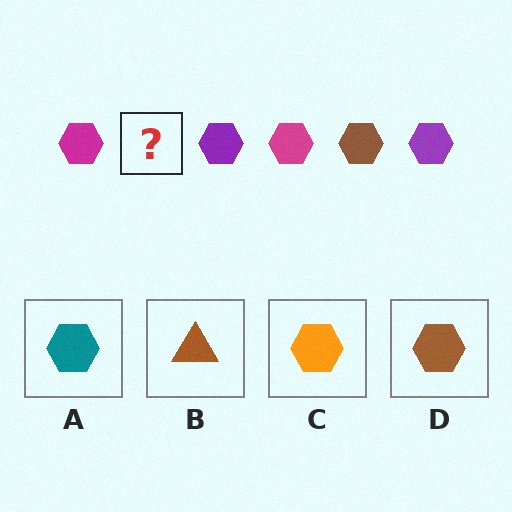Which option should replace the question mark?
Option D.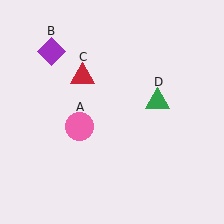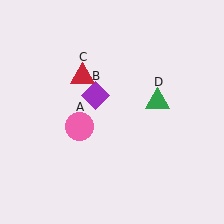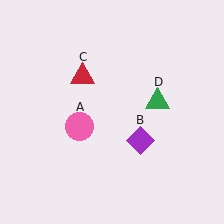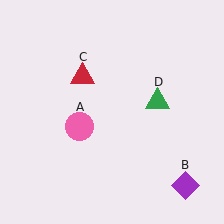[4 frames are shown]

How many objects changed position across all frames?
1 object changed position: purple diamond (object B).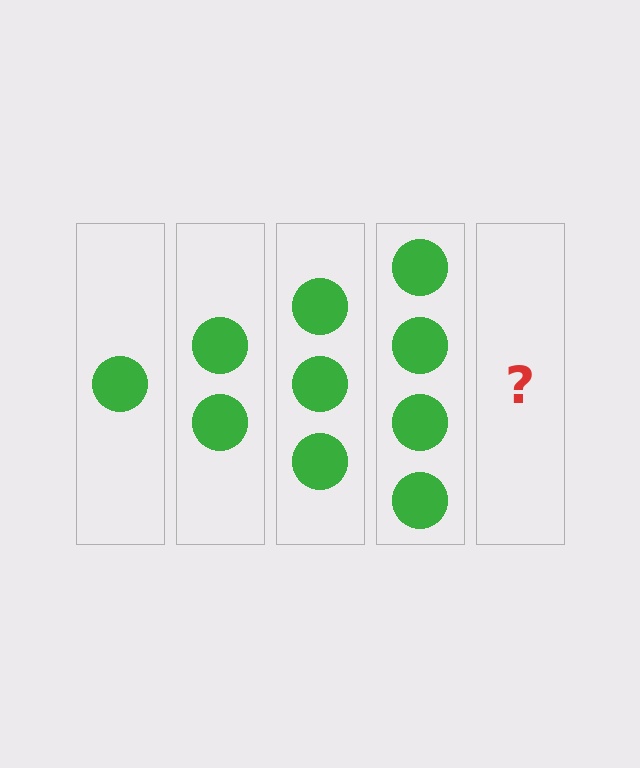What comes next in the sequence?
The next element should be 5 circles.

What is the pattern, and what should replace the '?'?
The pattern is that each step adds one more circle. The '?' should be 5 circles.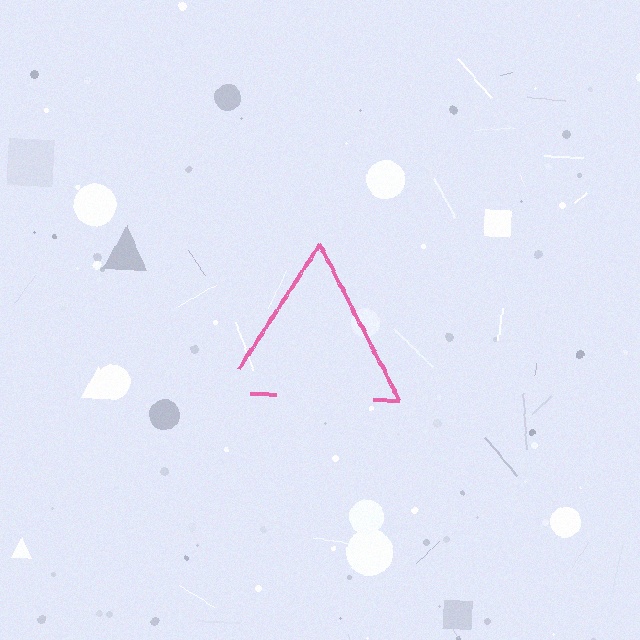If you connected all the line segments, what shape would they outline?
They would outline a triangle.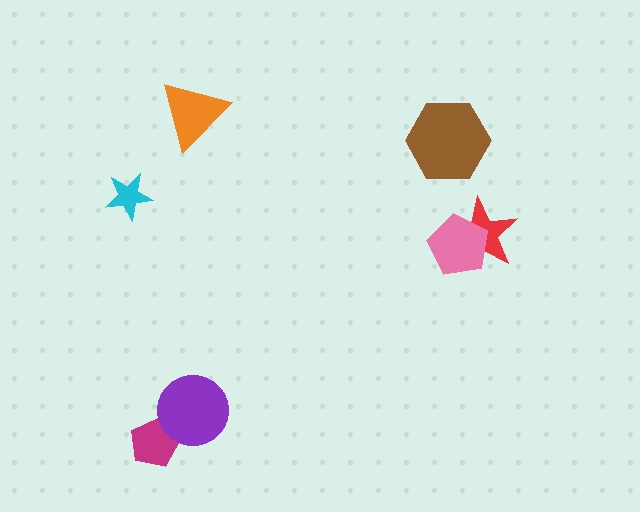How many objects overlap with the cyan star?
0 objects overlap with the cyan star.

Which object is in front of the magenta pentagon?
The purple circle is in front of the magenta pentagon.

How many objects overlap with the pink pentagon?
1 object overlaps with the pink pentagon.